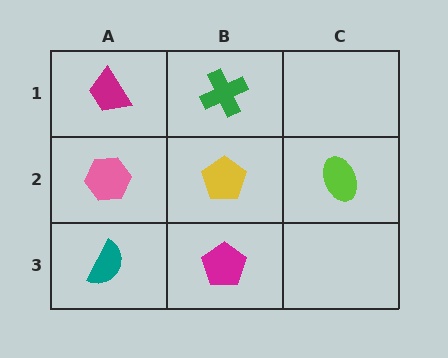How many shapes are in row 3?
2 shapes.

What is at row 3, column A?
A teal semicircle.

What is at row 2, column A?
A pink hexagon.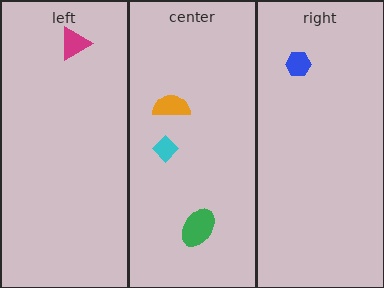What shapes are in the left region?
The magenta triangle.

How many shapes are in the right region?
1.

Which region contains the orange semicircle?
The center region.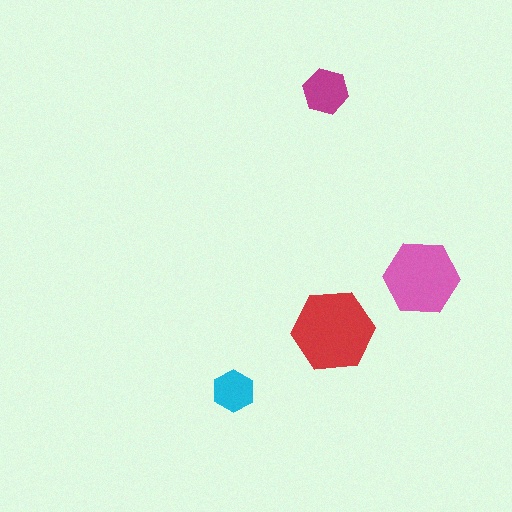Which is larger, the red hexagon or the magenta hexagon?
The red one.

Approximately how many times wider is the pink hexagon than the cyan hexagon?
About 2 times wider.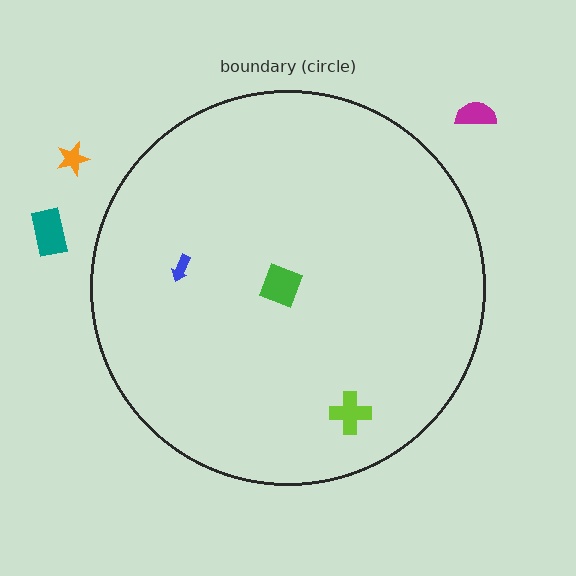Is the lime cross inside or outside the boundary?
Inside.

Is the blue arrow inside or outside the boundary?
Inside.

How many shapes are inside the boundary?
3 inside, 3 outside.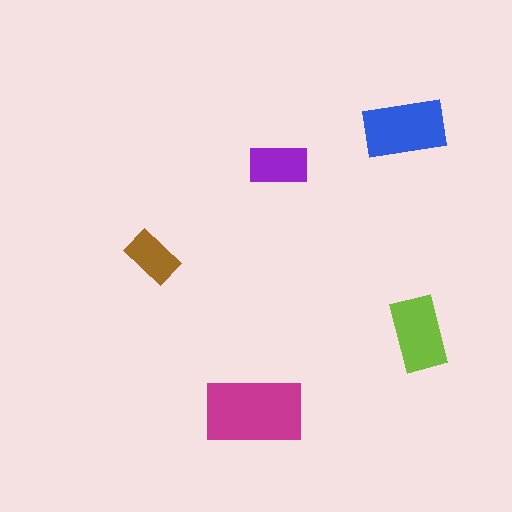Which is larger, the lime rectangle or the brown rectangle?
The lime one.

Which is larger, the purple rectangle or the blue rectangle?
The blue one.